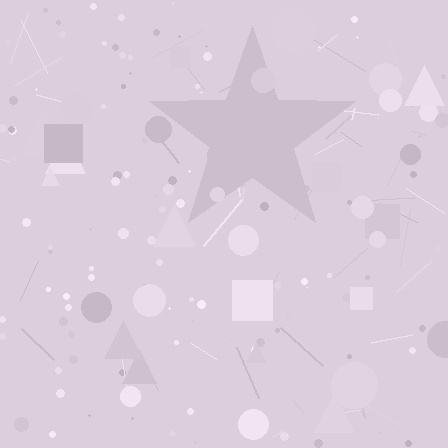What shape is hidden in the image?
A star is hidden in the image.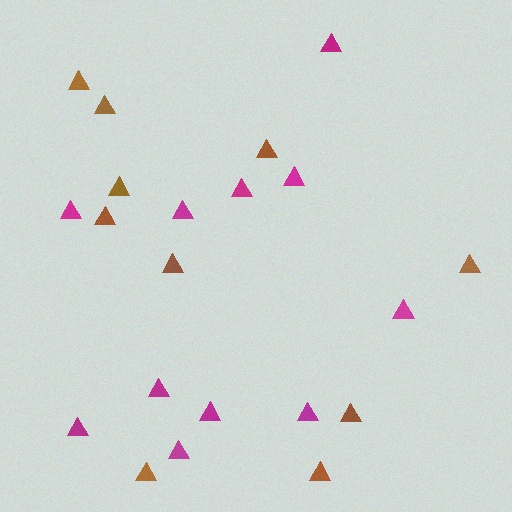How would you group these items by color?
There are 2 groups: one group of magenta triangles (11) and one group of brown triangles (10).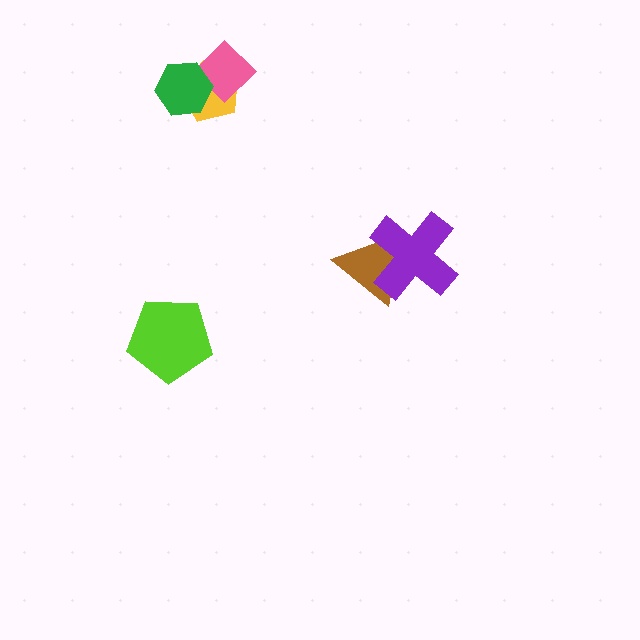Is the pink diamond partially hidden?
Yes, it is partially covered by another shape.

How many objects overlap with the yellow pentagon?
2 objects overlap with the yellow pentagon.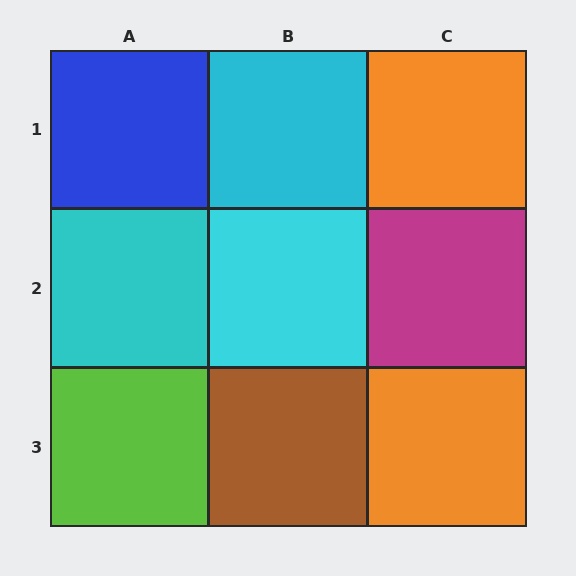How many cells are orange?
2 cells are orange.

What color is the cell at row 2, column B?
Cyan.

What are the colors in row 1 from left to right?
Blue, cyan, orange.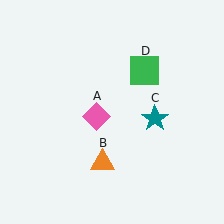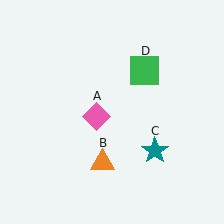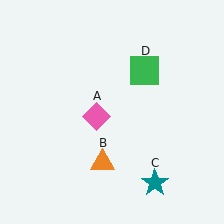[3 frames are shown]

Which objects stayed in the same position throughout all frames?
Pink diamond (object A) and orange triangle (object B) and green square (object D) remained stationary.